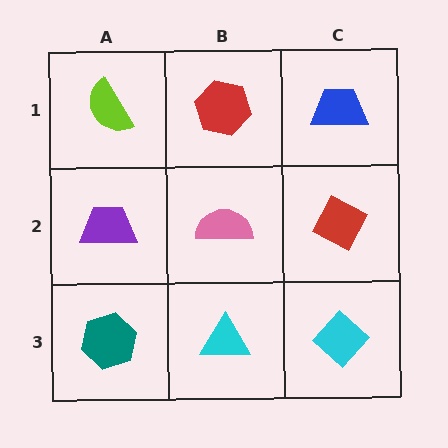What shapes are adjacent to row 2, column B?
A red hexagon (row 1, column B), a cyan triangle (row 3, column B), a purple trapezoid (row 2, column A), a red diamond (row 2, column C).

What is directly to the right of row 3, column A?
A cyan triangle.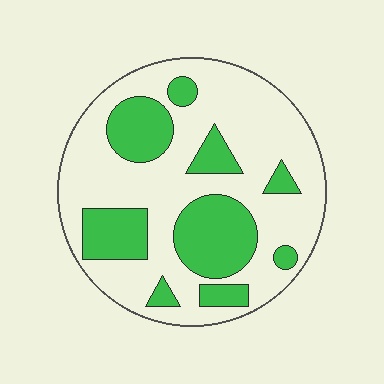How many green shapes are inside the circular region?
9.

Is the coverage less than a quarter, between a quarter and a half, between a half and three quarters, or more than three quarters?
Between a quarter and a half.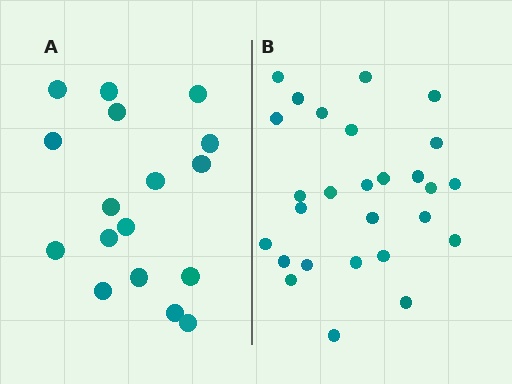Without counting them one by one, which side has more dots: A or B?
Region B (the right region) has more dots.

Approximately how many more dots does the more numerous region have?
Region B has roughly 10 or so more dots than region A.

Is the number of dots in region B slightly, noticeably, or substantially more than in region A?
Region B has substantially more. The ratio is roughly 1.6 to 1.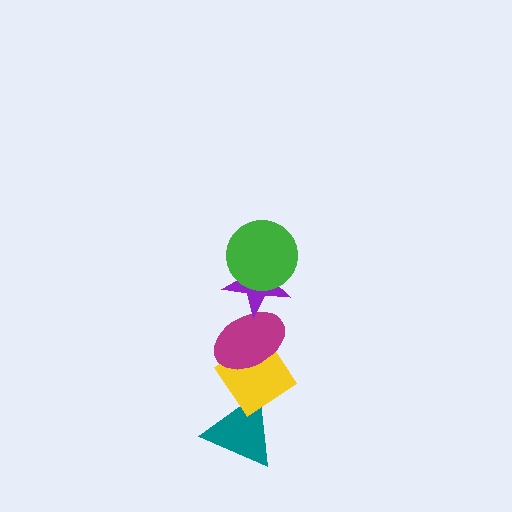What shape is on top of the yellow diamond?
The magenta ellipse is on top of the yellow diamond.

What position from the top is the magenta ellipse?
The magenta ellipse is 3rd from the top.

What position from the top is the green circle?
The green circle is 1st from the top.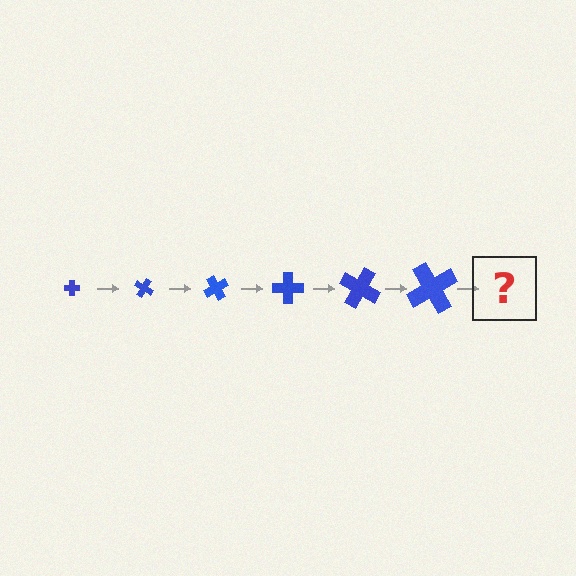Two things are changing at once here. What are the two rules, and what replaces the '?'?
The two rules are that the cross grows larger each step and it rotates 30 degrees each step. The '?' should be a cross, larger than the previous one and rotated 180 degrees from the start.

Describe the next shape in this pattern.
It should be a cross, larger than the previous one and rotated 180 degrees from the start.